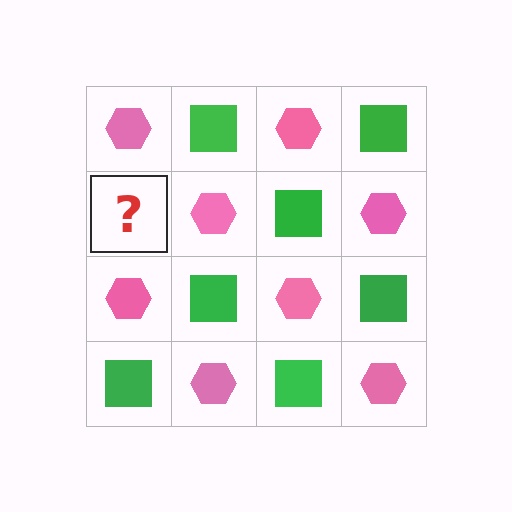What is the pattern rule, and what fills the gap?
The rule is that it alternates pink hexagon and green square in a checkerboard pattern. The gap should be filled with a green square.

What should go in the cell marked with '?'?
The missing cell should contain a green square.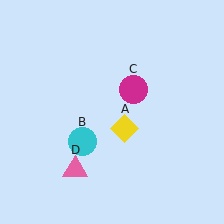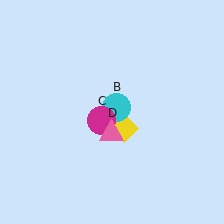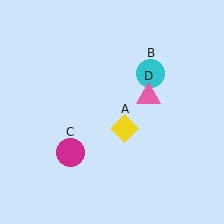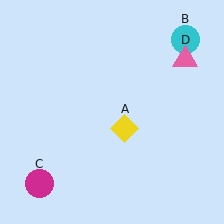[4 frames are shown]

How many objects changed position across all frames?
3 objects changed position: cyan circle (object B), magenta circle (object C), pink triangle (object D).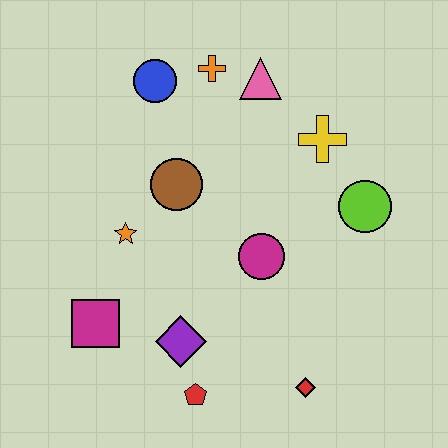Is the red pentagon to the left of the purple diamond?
No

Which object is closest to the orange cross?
The pink triangle is closest to the orange cross.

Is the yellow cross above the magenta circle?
Yes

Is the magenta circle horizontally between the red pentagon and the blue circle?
No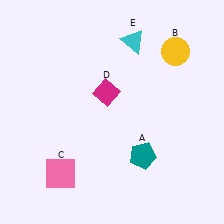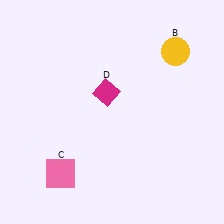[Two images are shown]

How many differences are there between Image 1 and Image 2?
There are 2 differences between the two images.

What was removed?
The cyan triangle (E), the teal pentagon (A) were removed in Image 2.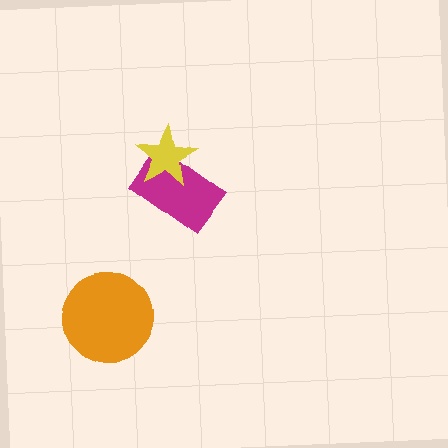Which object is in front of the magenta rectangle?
The yellow star is in front of the magenta rectangle.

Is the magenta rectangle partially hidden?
Yes, it is partially covered by another shape.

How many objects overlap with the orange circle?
0 objects overlap with the orange circle.